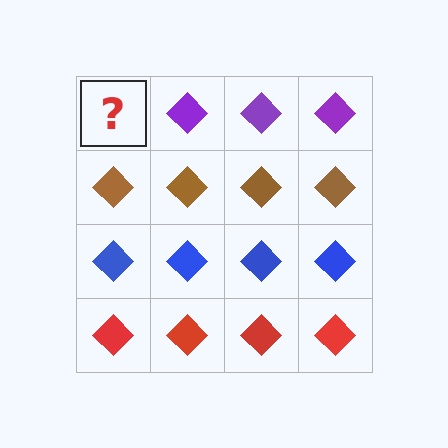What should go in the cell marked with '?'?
The missing cell should contain a purple diamond.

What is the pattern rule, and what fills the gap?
The rule is that each row has a consistent color. The gap should be filled with a purple diamond.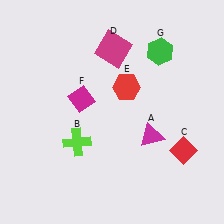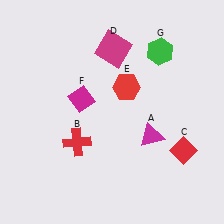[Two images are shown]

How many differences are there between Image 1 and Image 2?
There is 1 difference between the two images.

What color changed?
The cross (B) changed from lime in Image 1 to red in Image 2.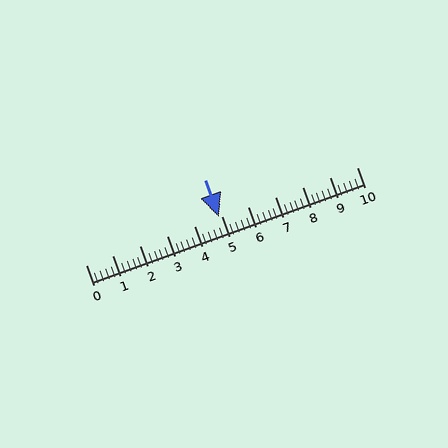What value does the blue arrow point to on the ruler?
The blue arrow points to approximately 4.9.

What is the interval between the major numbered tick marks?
The major tick marks are spaced 1 units apart.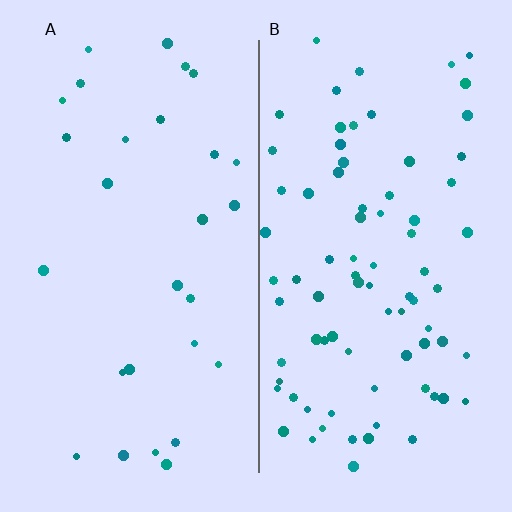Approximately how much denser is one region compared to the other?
Approximately 2.8× — region B over region A.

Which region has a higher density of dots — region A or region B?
B (the right).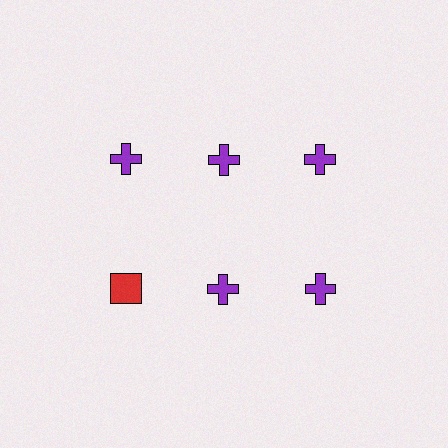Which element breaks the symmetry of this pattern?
The red square in the second row, leftmost column breaks the symmetry. All other shapes are purple crosses.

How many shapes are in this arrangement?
There are 6 shapes arranged in a grid pattern.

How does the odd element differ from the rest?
It differs in both color (red instead of purple) and shape (square instead of cross).